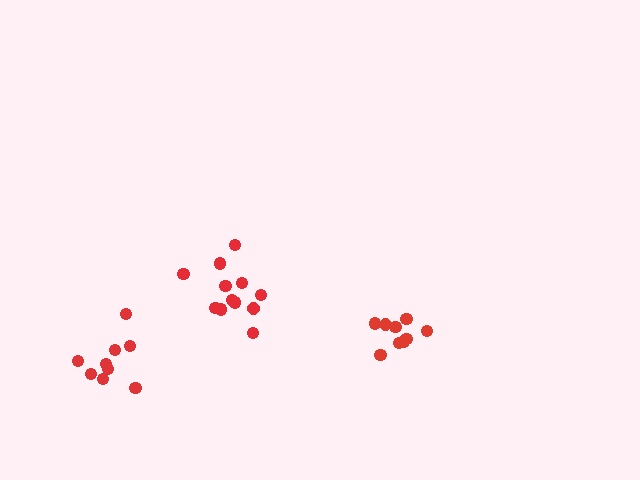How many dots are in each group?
Group 1: 9 dots, Group 2: 9 dots, Group 3: 13 dots (31 total).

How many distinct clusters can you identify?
There are 3 distinct clusters.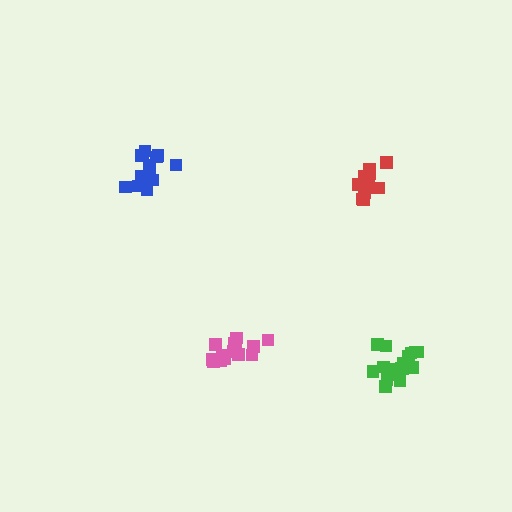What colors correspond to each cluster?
The clusters are colored: blue, pink, green, red.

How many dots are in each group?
Group 1: 16 dots, Group 2: 14 dots, Group 3: 16 dots, Group 4: 12 dots (58 total).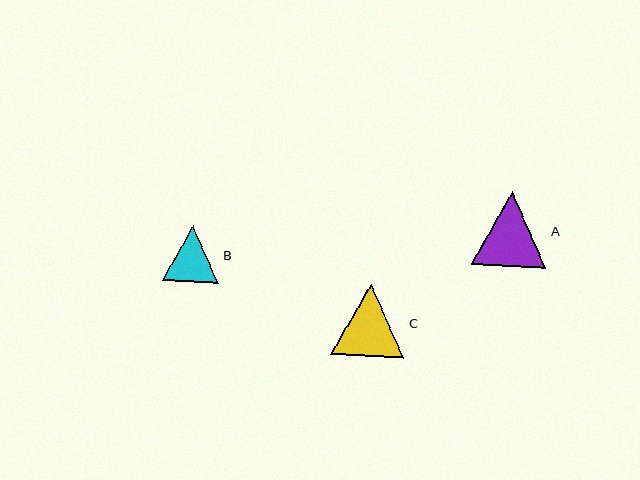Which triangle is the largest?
Triangle A is the largest with a size of approximately 74 pixels.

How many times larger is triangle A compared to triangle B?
Triangle A is approximately 1.3 times the size of triangle B.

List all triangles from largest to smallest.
From largest to smallest: A, C, B.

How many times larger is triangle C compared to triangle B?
Triangle C is approximately 1.3 times the size of triangle B.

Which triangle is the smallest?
Triangle B is the smallest with a size of approximately 56 pixels.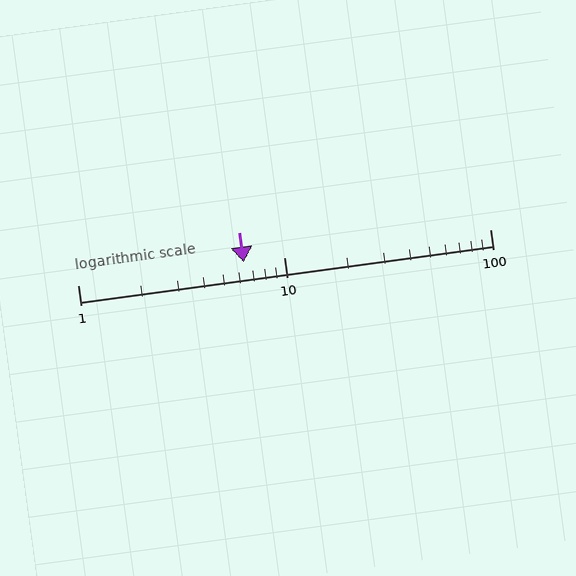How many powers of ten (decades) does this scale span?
The scale spans 2 decades, from 1 to 100.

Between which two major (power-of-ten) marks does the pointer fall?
The pointer is between 1 and 10.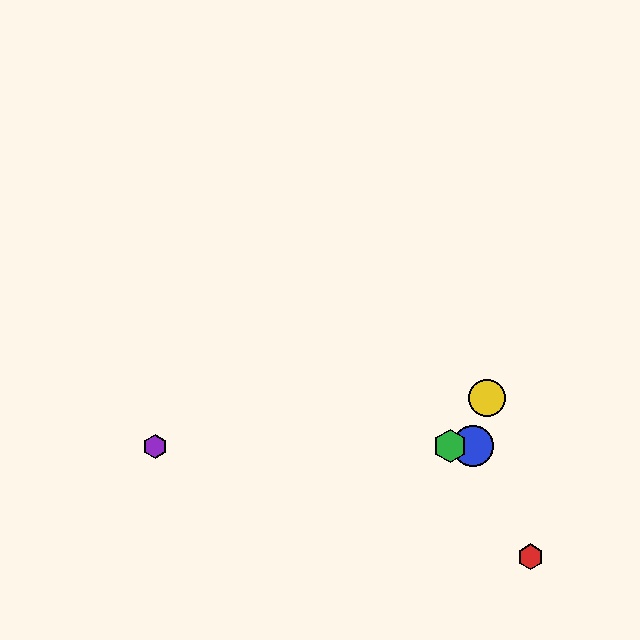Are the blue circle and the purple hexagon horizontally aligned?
Yes, both are at y≈446.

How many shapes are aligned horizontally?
3 shapes (the blue circle, the green hexagon, the purple hexagon) are aligned horizontally.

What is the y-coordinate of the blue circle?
The blue circle is at y≈446.